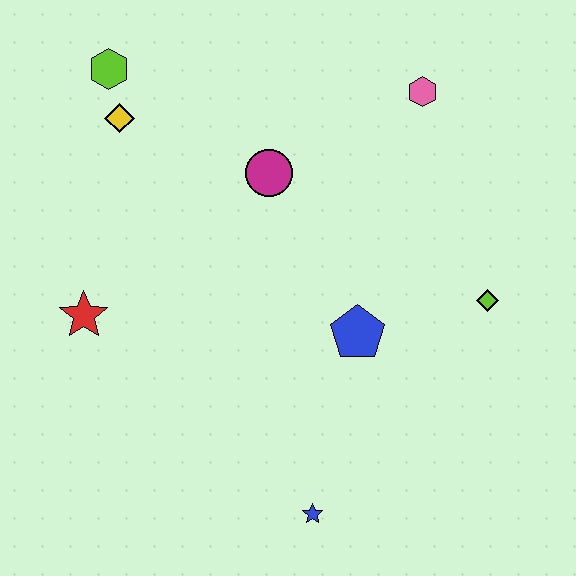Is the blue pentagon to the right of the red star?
Yes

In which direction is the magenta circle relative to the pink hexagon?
The magenta circle is to the left of the pink hexagon.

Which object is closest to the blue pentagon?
The lime diamond is closest to the blue pentagon.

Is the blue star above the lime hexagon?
No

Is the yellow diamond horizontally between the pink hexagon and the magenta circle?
No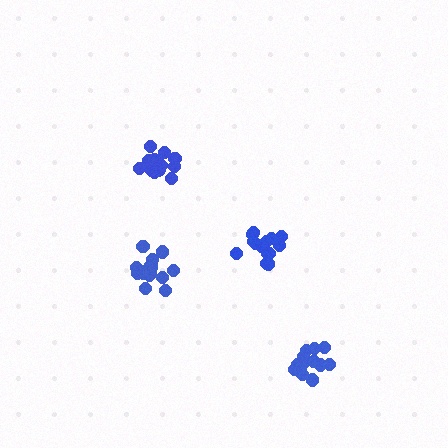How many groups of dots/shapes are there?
There are 4 groups.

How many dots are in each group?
Group 1: 17 dots, Group 2: 14 dots, Group 3: 16 dots, Group 4: 14 dots (61 total).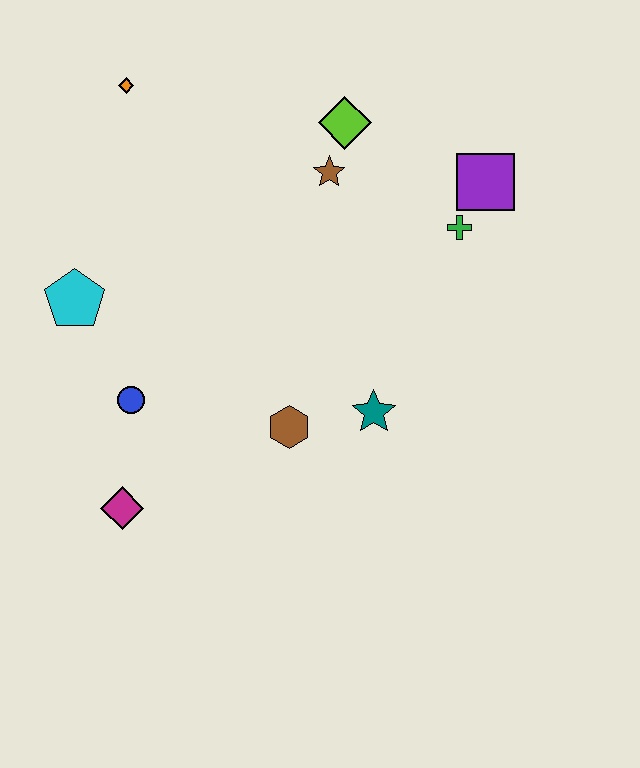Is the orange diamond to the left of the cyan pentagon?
No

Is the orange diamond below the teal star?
No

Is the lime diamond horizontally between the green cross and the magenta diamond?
Yes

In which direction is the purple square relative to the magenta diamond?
The purple square is to the right of the magenta diamond.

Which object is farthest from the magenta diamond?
The purple square is farthest from the magenta diamond.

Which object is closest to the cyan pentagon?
The blue circle is closest to the cyan pentagon.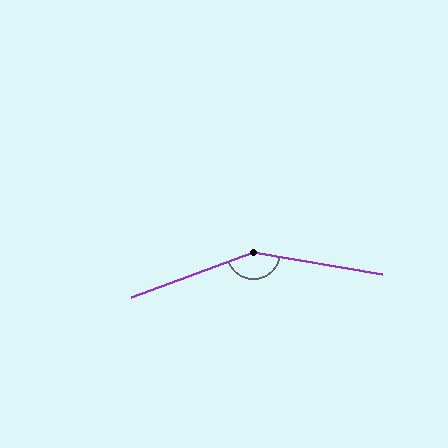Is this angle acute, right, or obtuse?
It is obtuse.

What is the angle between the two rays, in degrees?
Approximately 150 degrees.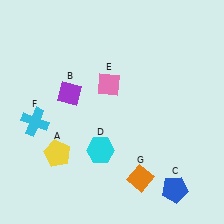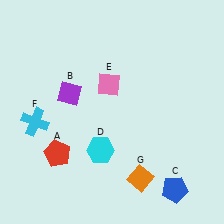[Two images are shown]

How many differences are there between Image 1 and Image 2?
There is 1 difference between the two images.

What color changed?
The pentagon (A) changed from yellow in Image 1 to red in Image 2.